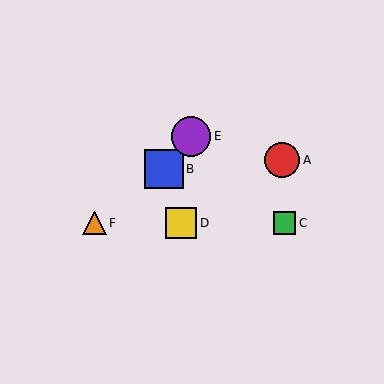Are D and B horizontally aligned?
No, D is at y≈223 and B is at y≈169.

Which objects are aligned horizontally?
Objects C, D, F are aligned horizontally.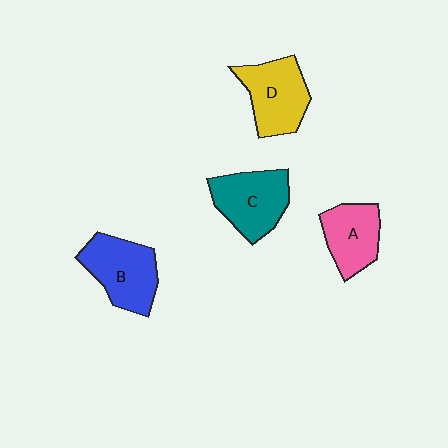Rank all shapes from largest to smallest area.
From largest to smallest: B (blue), C (teal), D (yellow), A (pink).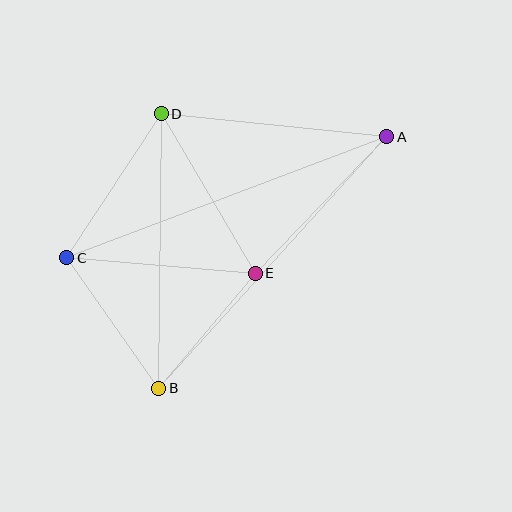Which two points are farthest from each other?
Points A and C are farthest from each other.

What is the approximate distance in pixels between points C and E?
The distance between C and E is approximately 189 pixels.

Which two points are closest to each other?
Points B and E are closest to each other.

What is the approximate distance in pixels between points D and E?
The distance between D and E is approximately 185 pixels.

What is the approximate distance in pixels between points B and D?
The distance between B and D is approximately 274 pixels.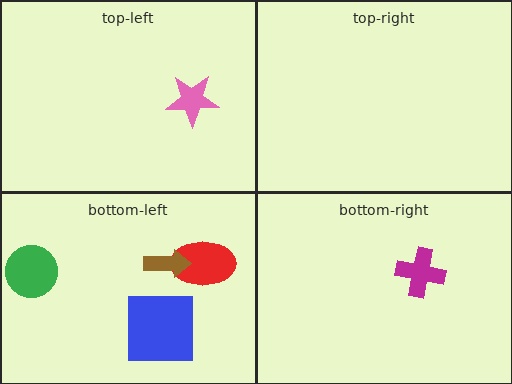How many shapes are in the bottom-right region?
1.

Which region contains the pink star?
The top-left region.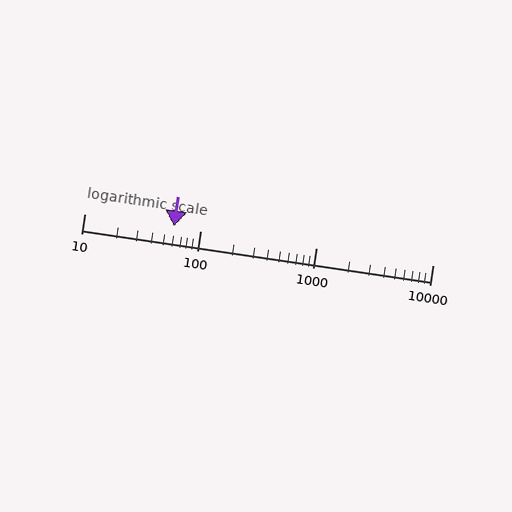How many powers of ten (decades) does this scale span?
The scale spans 3 decades, from 10 to 10000.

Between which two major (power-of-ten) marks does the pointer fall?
The pointer is between 10 and 100.